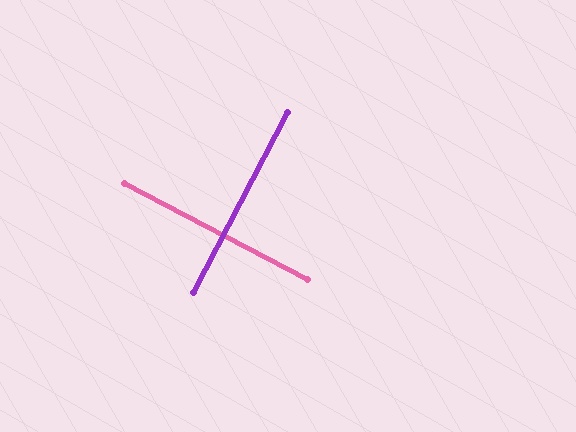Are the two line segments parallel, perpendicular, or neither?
Perpendicular — they meet at approximately 90°.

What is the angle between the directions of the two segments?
Approximately 90 degrees.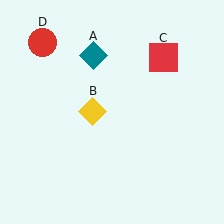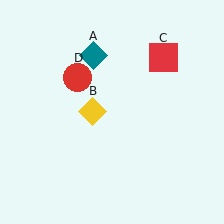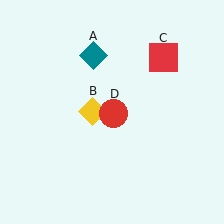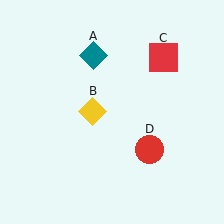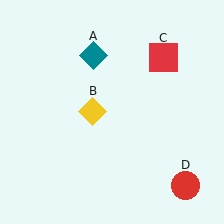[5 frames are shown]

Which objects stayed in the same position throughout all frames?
Teal diamond (object A) and yellow diamond (object B) and red square (object C) remained stationary.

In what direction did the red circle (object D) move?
The red circle (object D) moved down and to the right.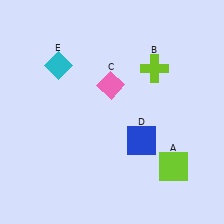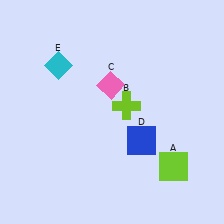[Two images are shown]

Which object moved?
The lime cross (B) moved down.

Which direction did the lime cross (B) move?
The lime cross (B) moved down.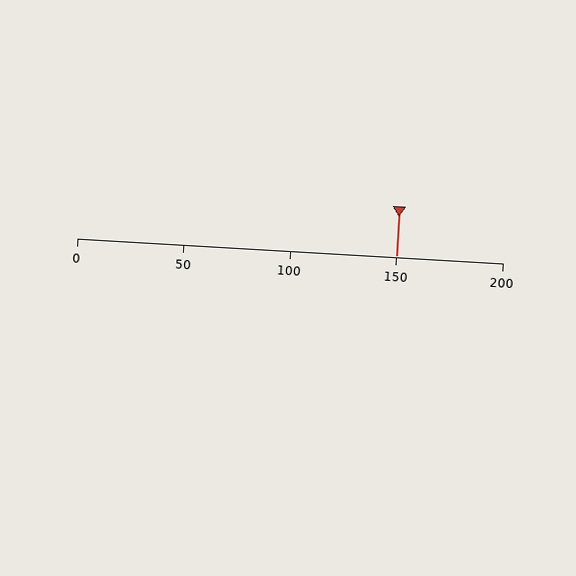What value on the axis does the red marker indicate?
The marker indicates approximately 150.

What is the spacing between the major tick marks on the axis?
The major ticks are spaced 50 apart.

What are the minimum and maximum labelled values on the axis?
The axis runs from 0 to 200.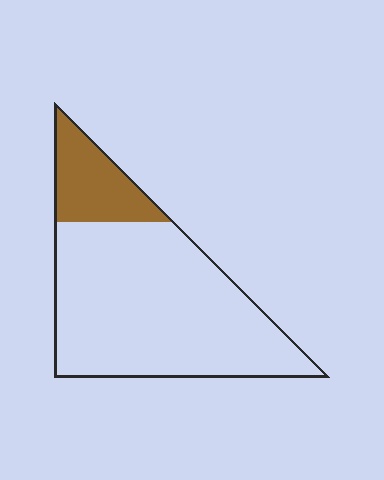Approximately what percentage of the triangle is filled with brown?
Approximately 20%.